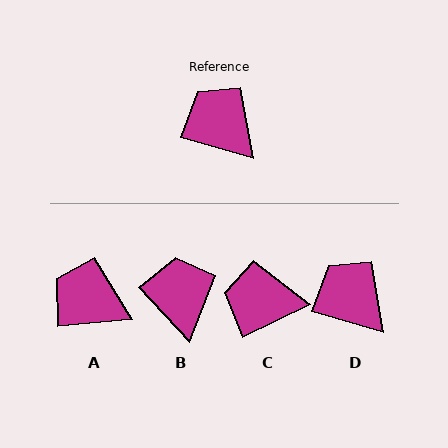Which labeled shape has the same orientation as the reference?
D.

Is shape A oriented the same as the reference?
No, it is off by about 22 degrees.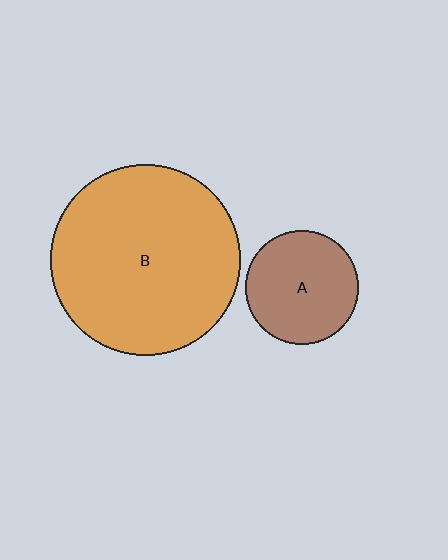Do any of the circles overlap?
No, none of the circles overlap.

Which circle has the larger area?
Circle B (orange).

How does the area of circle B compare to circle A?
Approximately 2.8 times.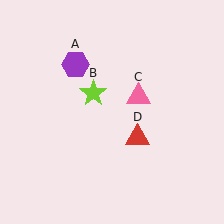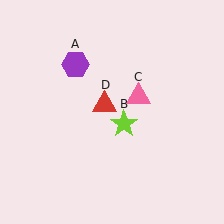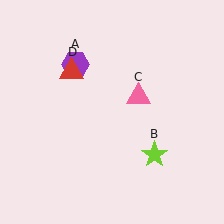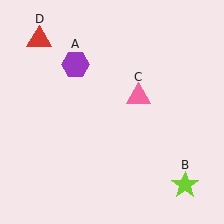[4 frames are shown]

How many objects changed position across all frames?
2 objects changed position: lime star (object B), red triangle (object D).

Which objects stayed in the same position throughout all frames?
Purple hexagon (object A) and pink triangle (object C) remained stationary.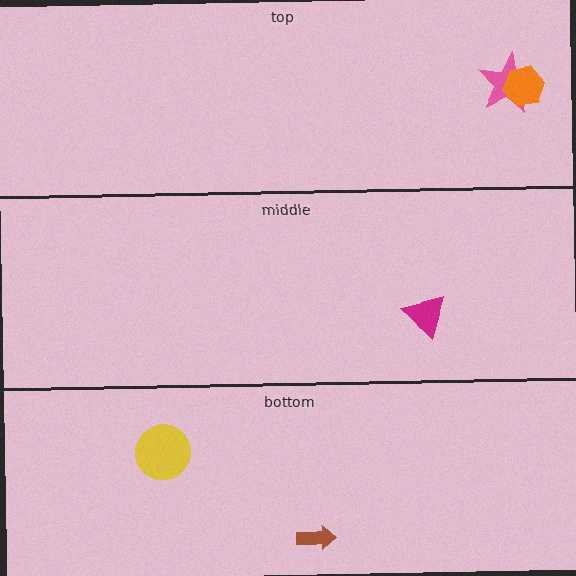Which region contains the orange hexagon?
The top region.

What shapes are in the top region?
The pink star, the orange hexagon.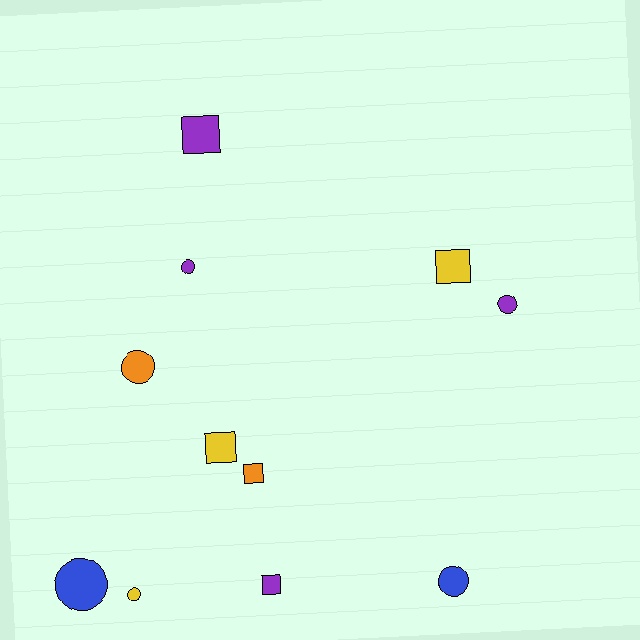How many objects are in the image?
There are 11 objects.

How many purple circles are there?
There are 2 purple circles.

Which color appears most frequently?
Purple, with 4 objects.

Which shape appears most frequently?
Circle, with 6 objects.